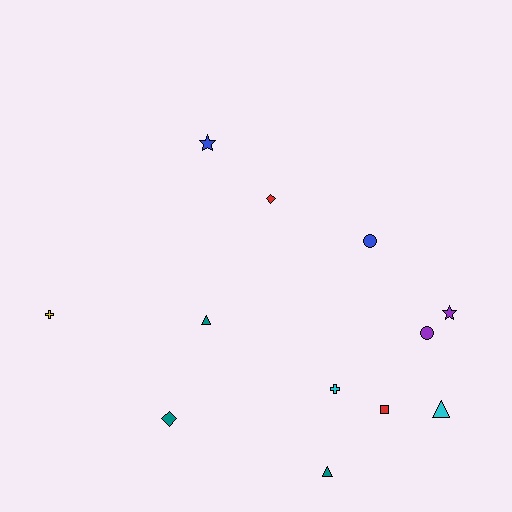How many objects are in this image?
There are 12 objects.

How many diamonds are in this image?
There are 2 diamonds.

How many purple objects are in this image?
There are 2 purple objects.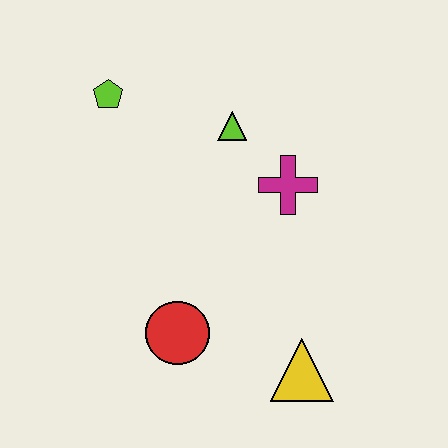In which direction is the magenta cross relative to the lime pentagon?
The magenta cross is to the right of the lime pentagon.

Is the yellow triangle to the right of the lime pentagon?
Yes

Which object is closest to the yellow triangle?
The red circle is closest to the yellow triangle.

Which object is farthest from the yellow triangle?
The lime pentagon is farthest from the yellow triangle.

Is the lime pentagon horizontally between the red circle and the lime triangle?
No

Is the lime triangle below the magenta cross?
No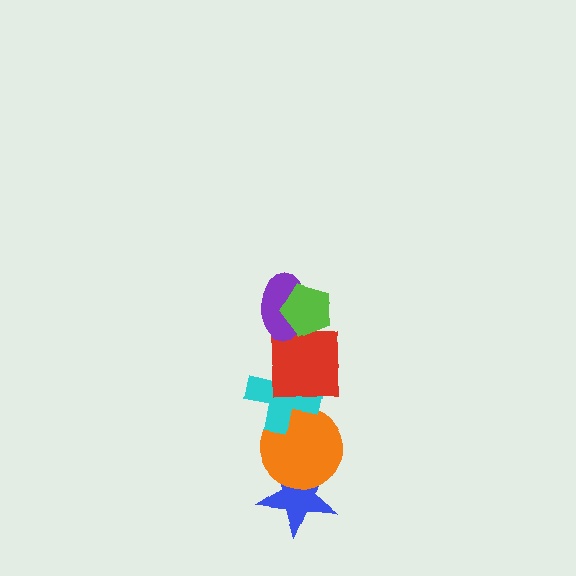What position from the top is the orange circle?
The orange circle is 5th from the top.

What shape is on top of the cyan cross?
The red square is on top of the cyan cross.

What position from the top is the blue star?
The blue star is 6th from the top.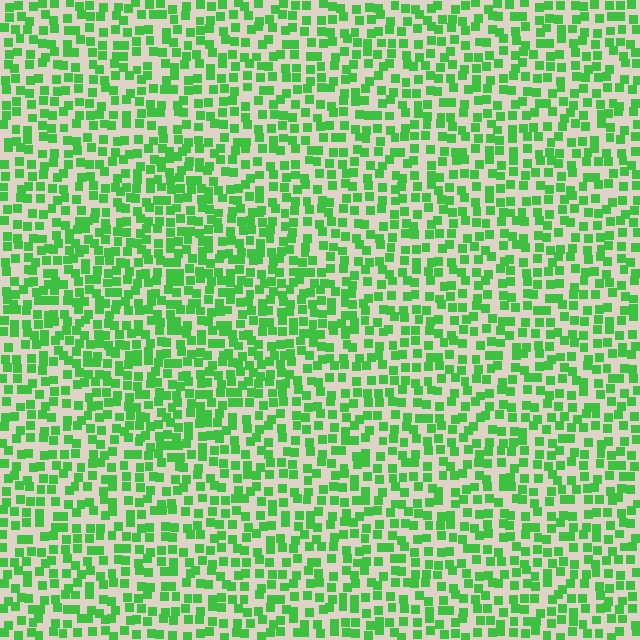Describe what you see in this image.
The image contains small green elements arranged at two different densities. A diamond-shaped region is visible where the elements are more densely packed than the surrounding area.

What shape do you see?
I see a diamond.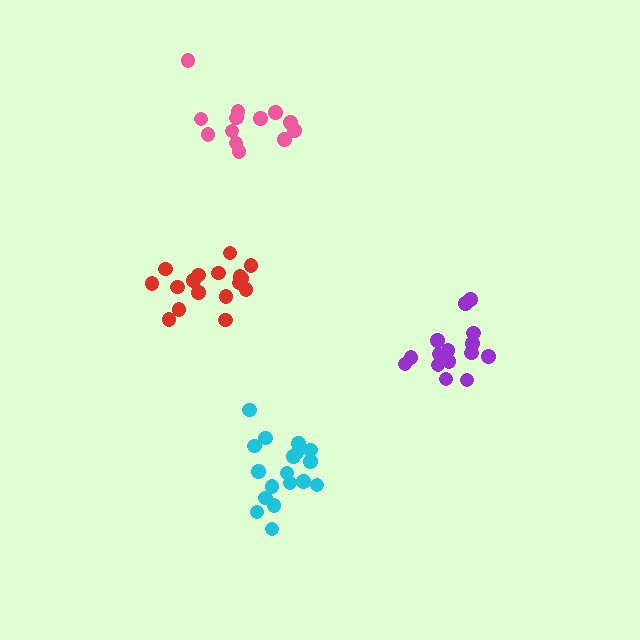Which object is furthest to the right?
The purple cluster is rightmost.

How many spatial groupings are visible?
There are 4 spatial groupings.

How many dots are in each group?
Group 1: 17 dots, Group 2: 18 dots, Group 3: 13 dots, Group 4: 15 dots (63 total).